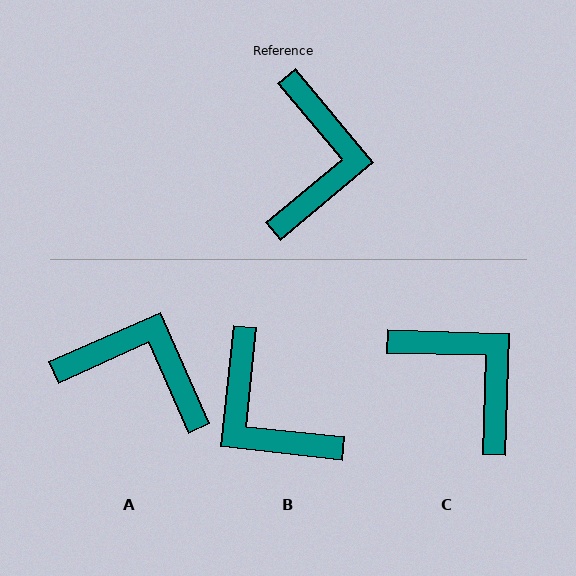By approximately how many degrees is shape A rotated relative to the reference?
Approximately 74 degrees counter-clockwise.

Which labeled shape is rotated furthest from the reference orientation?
B, about 136 degrees away.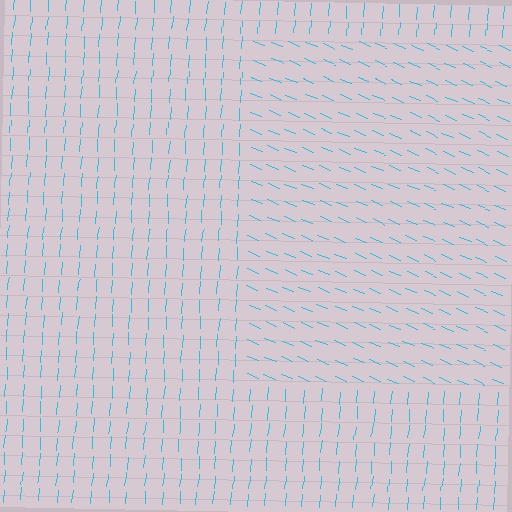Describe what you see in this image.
The image is filled with small cyan line segments. A rectangle region in the image has lines oriented differently from the surrounding lines, creating a visible texture boundary.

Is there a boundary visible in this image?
Yes, there is a texture boundary formed by a change in line orientation.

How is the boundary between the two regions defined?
The boundary is defined purely by a change in line orientation (approximately 71 degrees difference). All lines are the same color and thickness.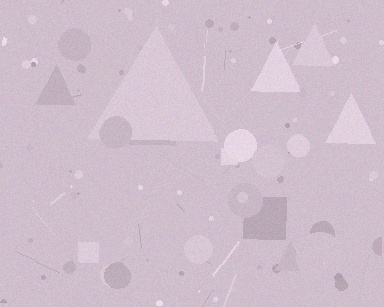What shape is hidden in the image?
A triangle is hidden in the image.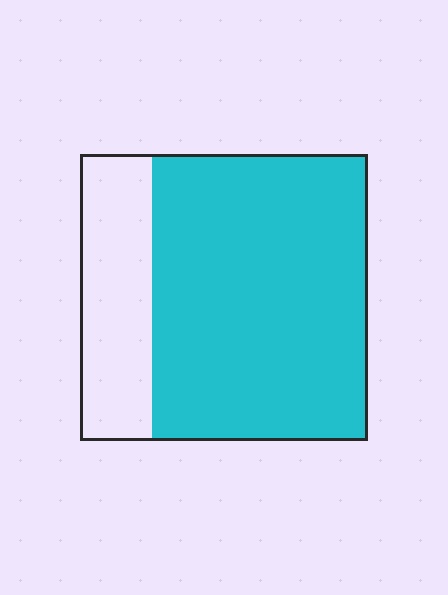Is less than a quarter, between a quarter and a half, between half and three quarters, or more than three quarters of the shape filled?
More than three quarters.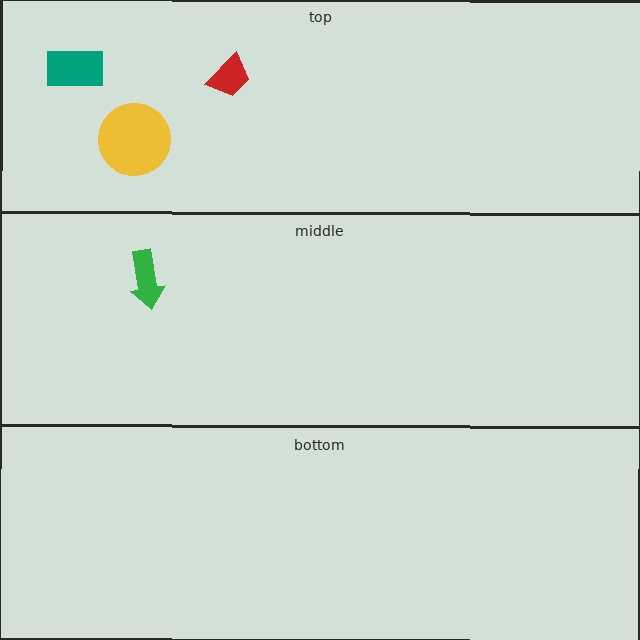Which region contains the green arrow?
The middle region.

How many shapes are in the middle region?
1.